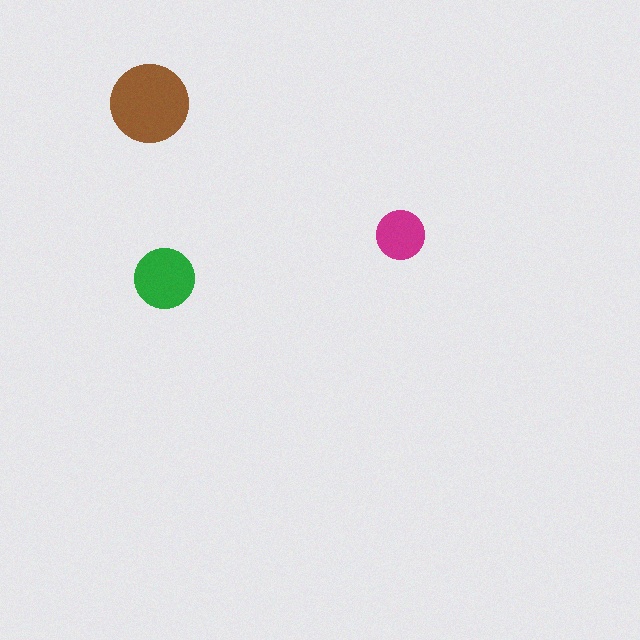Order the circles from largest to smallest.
the brown one, the green one, the magenta one.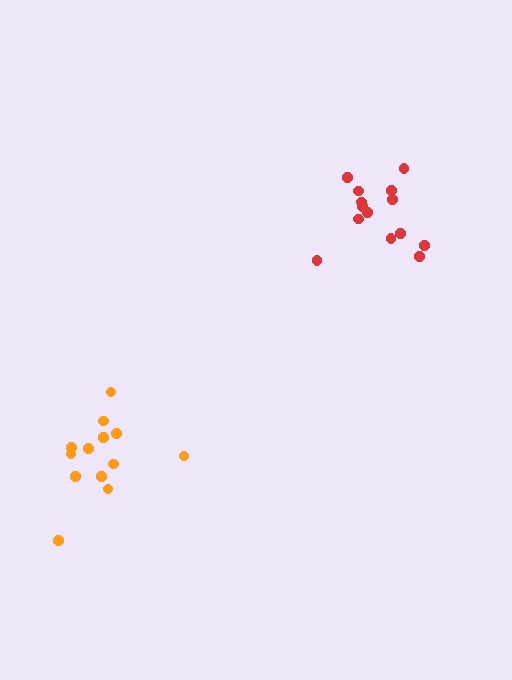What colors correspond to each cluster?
The clusters are colored: red, orange.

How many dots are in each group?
Group 1: 14 dots, Group 2: 13 dots (27 total).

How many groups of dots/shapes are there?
There are 2 groups.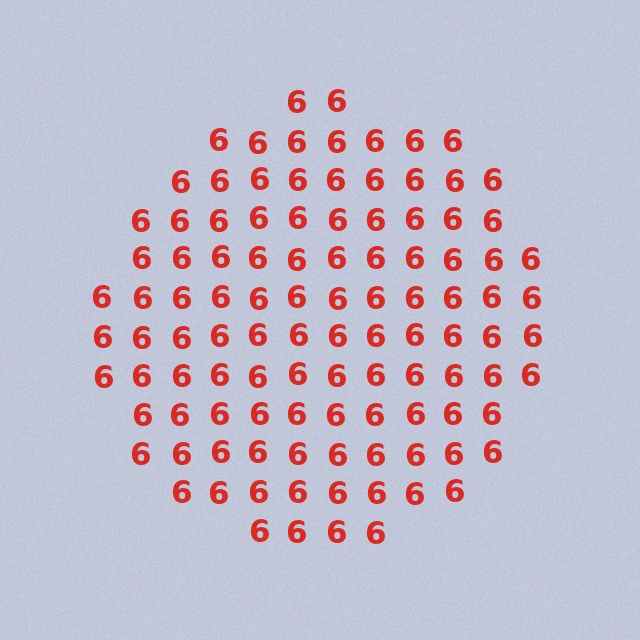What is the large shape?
The large shape is a circle.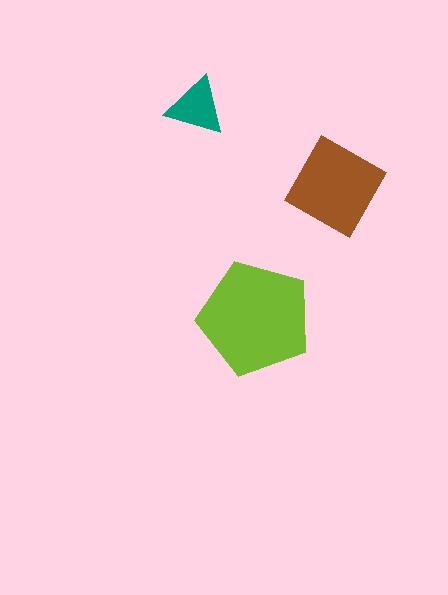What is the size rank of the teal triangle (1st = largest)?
3rd.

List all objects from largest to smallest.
The lime pentagon, the brown diamond, the teal triangle.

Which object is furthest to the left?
The teal triangle is leftmost.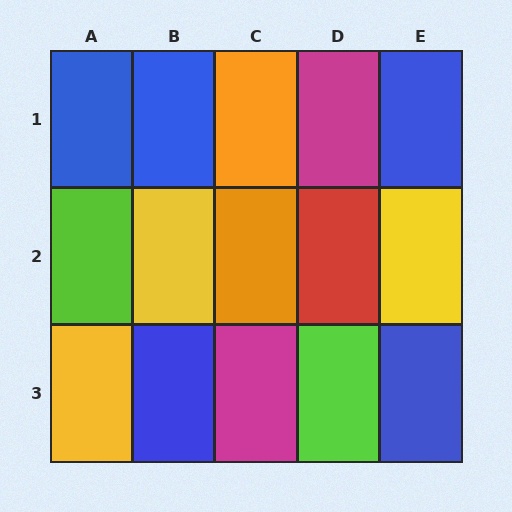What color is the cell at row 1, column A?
Blue.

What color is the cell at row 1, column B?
Blue.